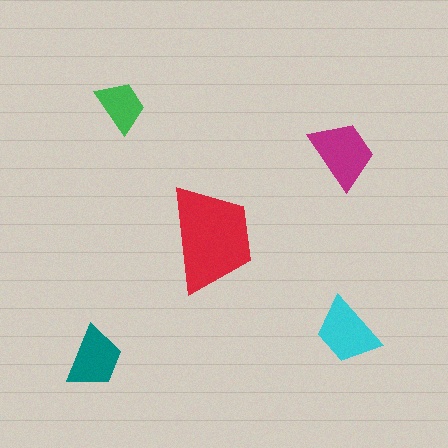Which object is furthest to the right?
The cyan trapezoid is rightmost.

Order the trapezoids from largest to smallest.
the red one, the magenta one, the cyan one, the teal one, the green one.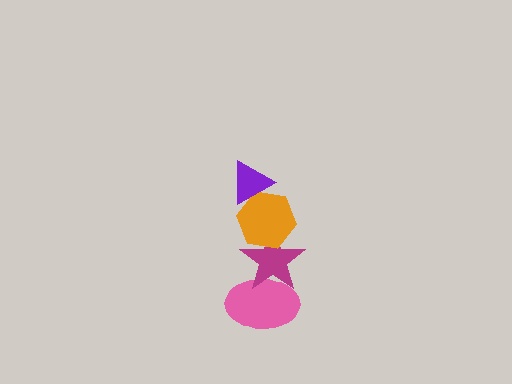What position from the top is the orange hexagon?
The orange hexagon is 2nd from the top.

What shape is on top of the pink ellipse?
The magenta star is on top of the pink ellipse.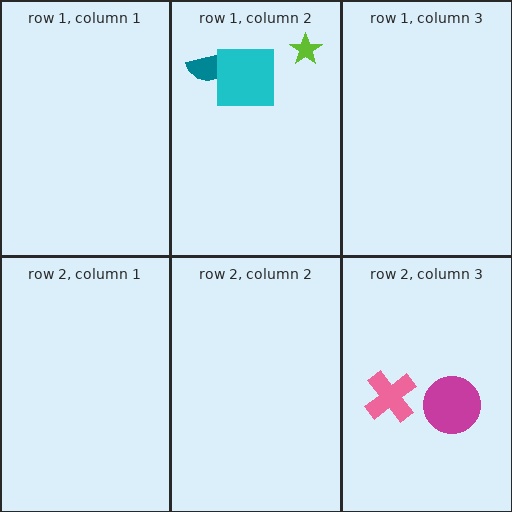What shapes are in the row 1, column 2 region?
The lime star, the teal semicircle, the cyan square.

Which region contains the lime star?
The row 1, column 2 region.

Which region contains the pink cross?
The row 2, column 3 region.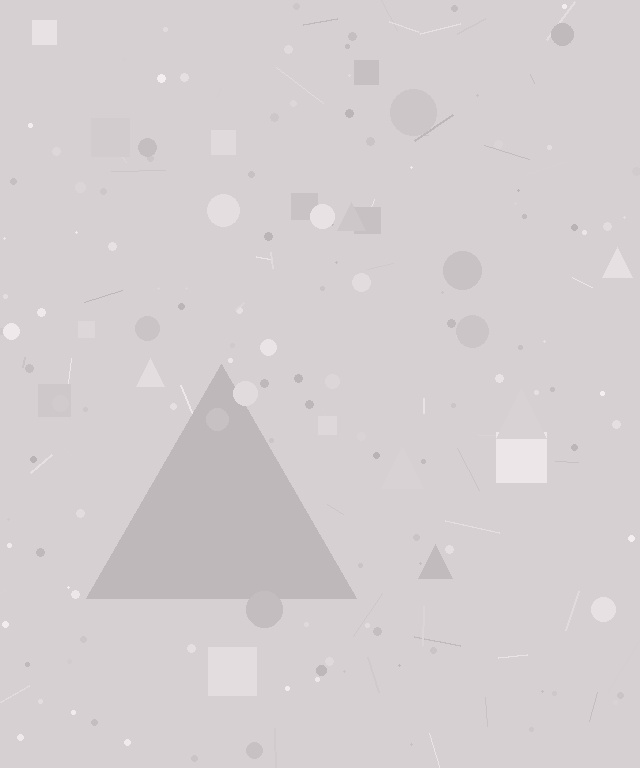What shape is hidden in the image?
A triangle is hidden in the image.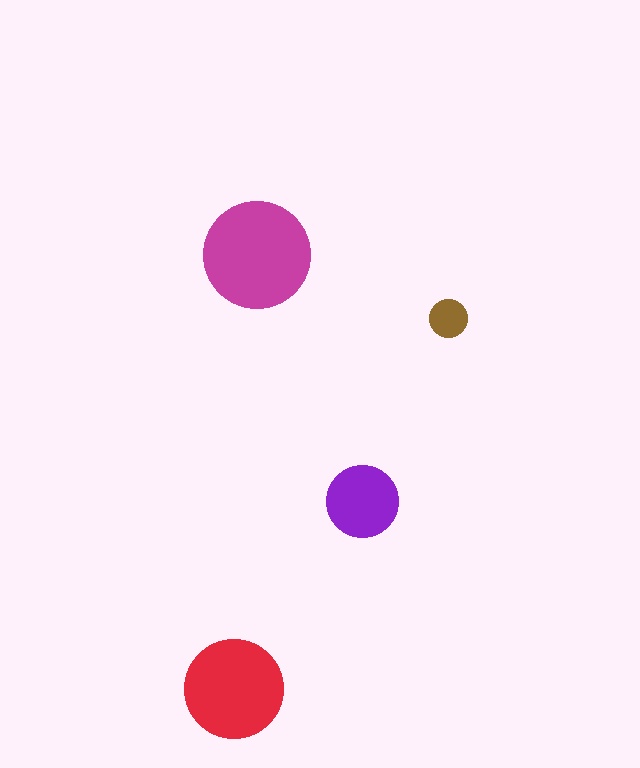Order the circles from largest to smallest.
the magenta one, the red one, the purple one, the brown one.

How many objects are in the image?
There are 4 objects in the image.